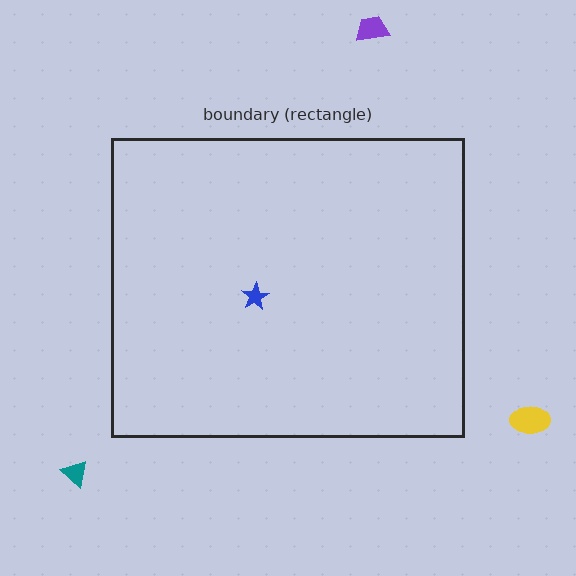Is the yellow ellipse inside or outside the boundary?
Outside.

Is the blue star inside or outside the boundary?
Inside.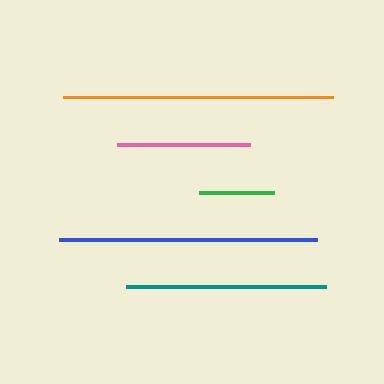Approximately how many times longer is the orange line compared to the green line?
The orange line is approximately 3.6 times the length of the green line.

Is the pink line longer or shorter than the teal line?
The teal line is longer than the pink line.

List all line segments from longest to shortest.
From longest to shortest: orange, blue, teal, pink, green.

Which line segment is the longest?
The orange line is the longest at approximately 270 pixels.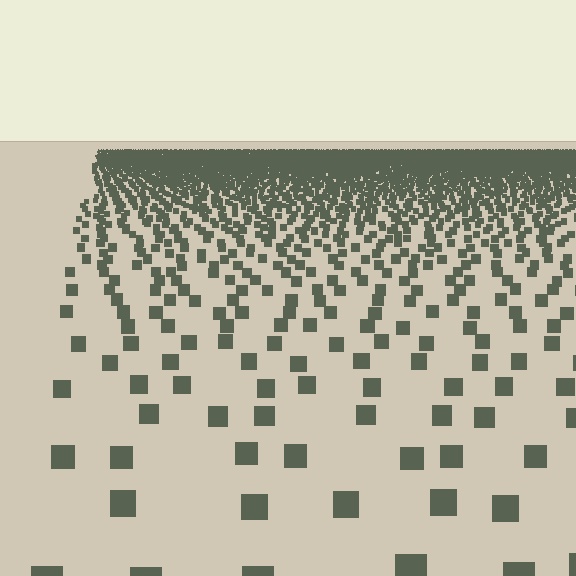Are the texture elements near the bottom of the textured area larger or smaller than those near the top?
Larger. Near the bottom, elements are closer to the viewer and appear at a bigger on-screen size.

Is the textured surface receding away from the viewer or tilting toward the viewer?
The surface is receding away from the viewer. Texture elements get smaller and denser toward the top.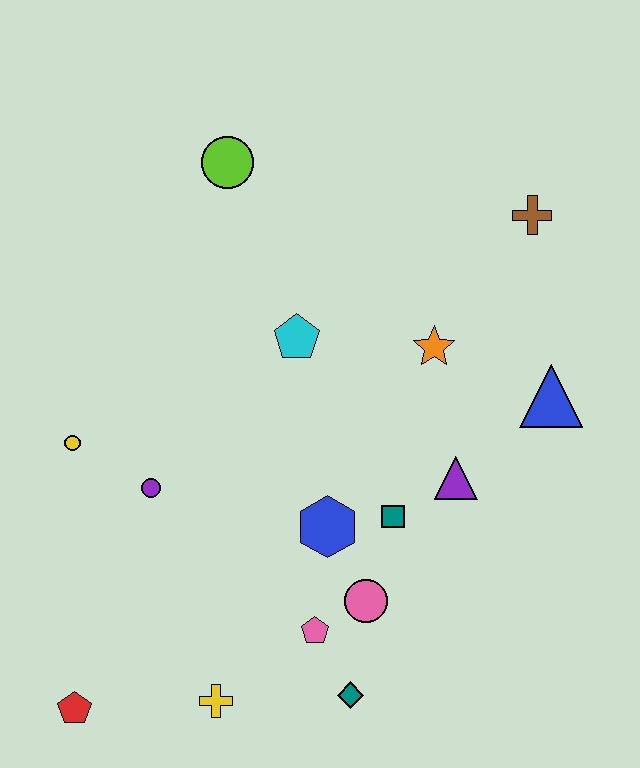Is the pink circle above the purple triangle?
No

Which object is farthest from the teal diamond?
The lime circle is farthest from the teal diamond.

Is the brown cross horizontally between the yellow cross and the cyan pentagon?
No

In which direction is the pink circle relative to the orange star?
The pink circle is below the orange star.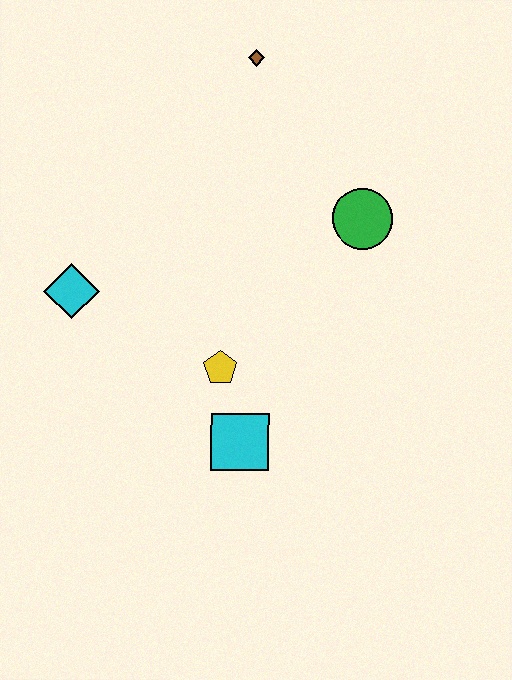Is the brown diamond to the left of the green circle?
Yes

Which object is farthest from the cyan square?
The brown diamond is farthest from the cyan square.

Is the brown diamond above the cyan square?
Yes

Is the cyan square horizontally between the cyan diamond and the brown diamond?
Yes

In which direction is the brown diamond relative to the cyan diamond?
The brown diamond is above the cyan diamond.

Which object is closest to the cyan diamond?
The yellow pentagon is closest to the cyan diamond.